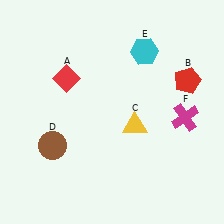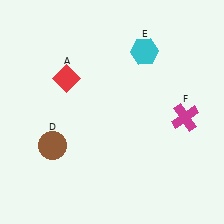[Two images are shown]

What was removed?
The yellow triangle (C), the red pentagon (B) were removed in Image 2.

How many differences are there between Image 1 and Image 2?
There are 2 differences between the two images.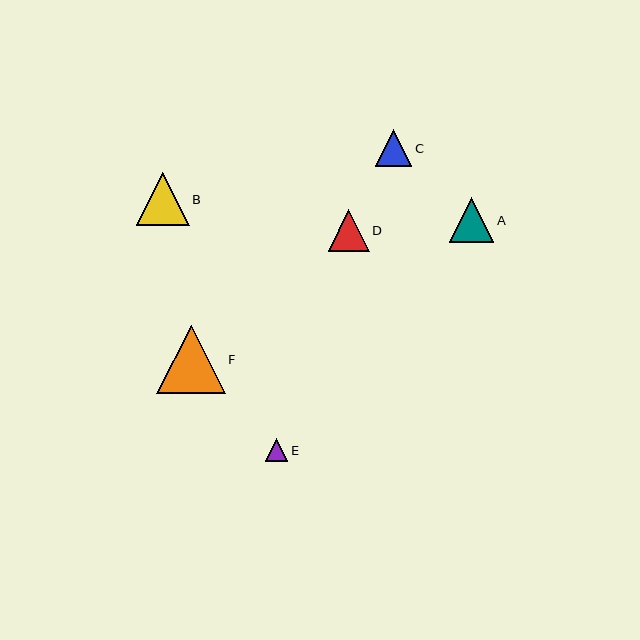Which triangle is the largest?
Triangle F is the largest with a size of approximately 68 pixels.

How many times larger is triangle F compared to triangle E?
Triangle F is approximately 3.0 times the size of triangle E.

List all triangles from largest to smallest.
From largest to smallest: F, B, A, D, C, E.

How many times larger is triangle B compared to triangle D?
Triangle B is approximately 1.3 times the size of triangle D.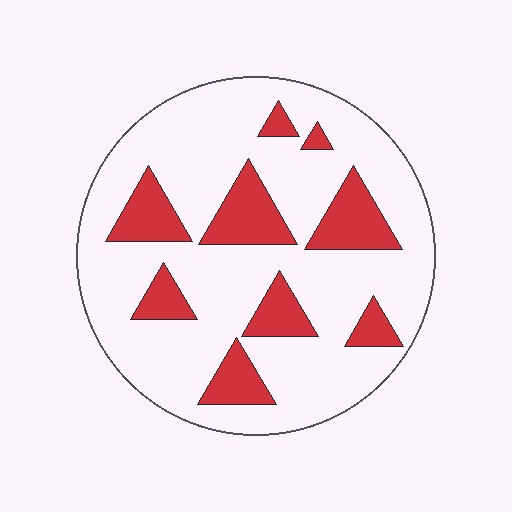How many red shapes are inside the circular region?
9.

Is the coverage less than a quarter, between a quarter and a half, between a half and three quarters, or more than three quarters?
Less than a quarter.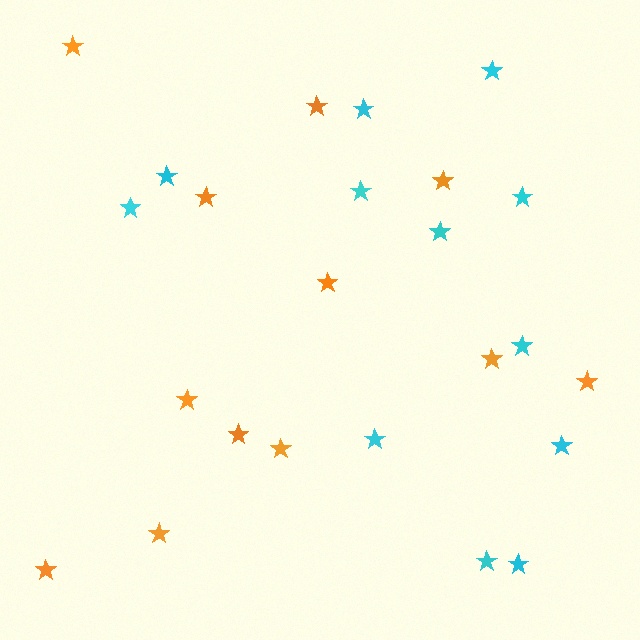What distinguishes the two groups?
There are 2 groups: one group of cyan stars (12) and one group of orange stars (12).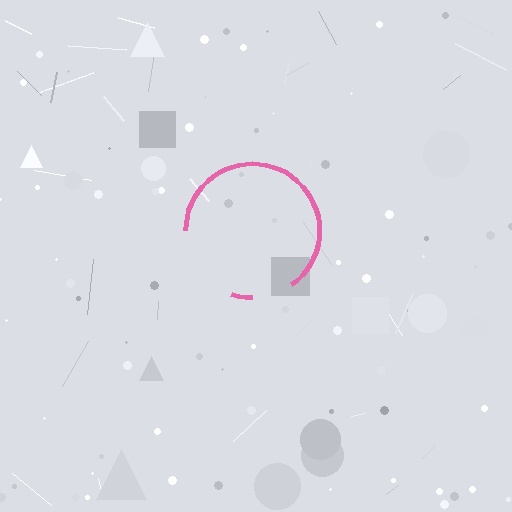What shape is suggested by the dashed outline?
The dashed outline suggests a circle.